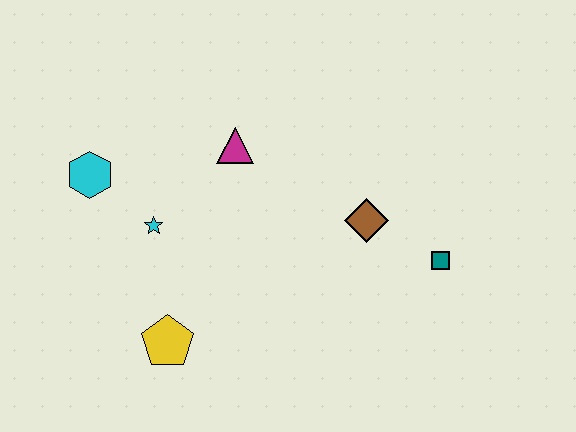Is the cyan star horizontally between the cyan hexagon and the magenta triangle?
Yes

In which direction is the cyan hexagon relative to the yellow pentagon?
The cyan hexagon is above the yellow pentagon.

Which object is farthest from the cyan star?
The teal square is farthest from the cyan star.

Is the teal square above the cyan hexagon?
No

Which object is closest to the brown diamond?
The teal square is closest to the brown diamond.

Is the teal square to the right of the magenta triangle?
Yes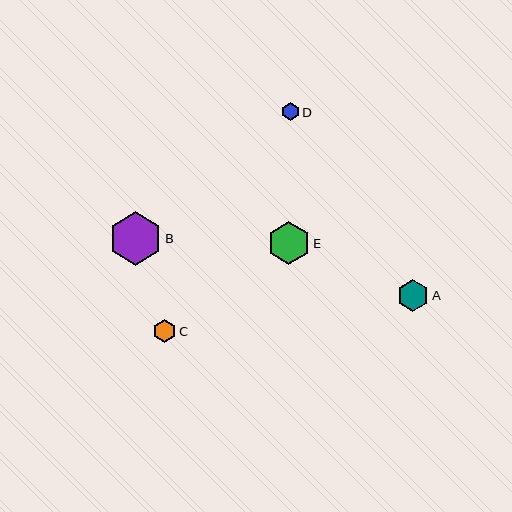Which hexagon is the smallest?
Hexagon D is the smallest with a size of approximately 18 pixels.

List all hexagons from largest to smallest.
From largest to smallest: B, E, A, C, D.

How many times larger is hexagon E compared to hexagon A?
Hexagon E is approximately 1.3 times the size of hexagon A.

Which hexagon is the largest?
Hexagon B is the largest with a size of approximately 53 pixels.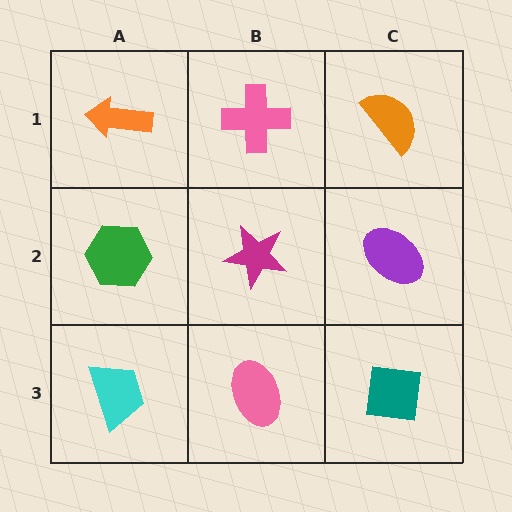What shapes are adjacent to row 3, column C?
A purple ellipse (row 2, column C), a pink ellipse (row 3, column B).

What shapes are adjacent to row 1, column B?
A magenta star (row 2, column B), an orange arrow (row 1, column A), an orange semicircle (row 1, column C).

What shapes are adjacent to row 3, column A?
A green hexagon (row 2, column A), a pink ellipse (row 3, column B).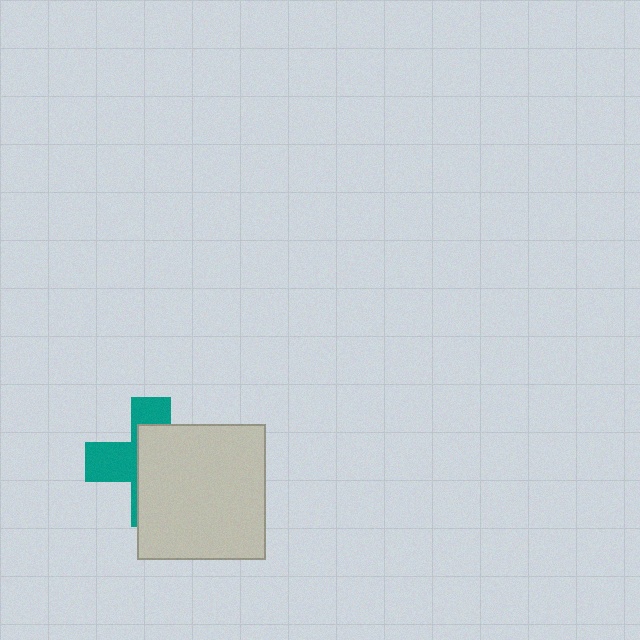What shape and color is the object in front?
The object in front is a light gray rectangle.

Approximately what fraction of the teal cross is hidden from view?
Roughly 60% of the teal cross is hidden behind the light gray rectangle.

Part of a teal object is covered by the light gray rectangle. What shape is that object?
It is a cross.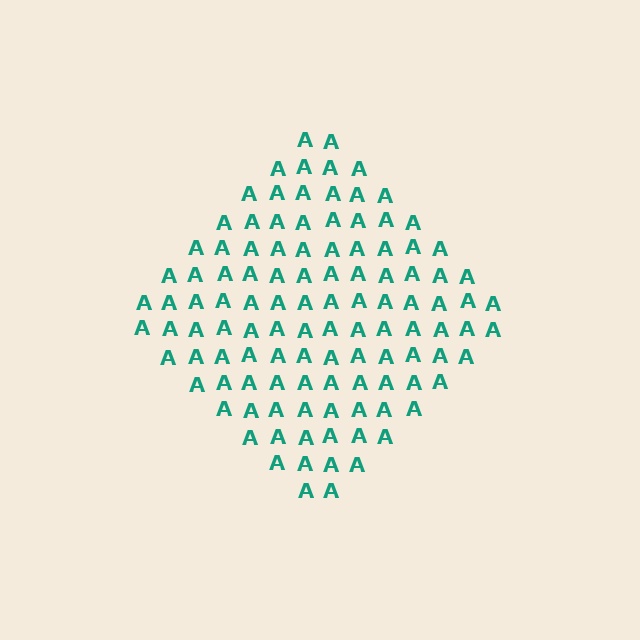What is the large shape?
The large shape is a diamond.